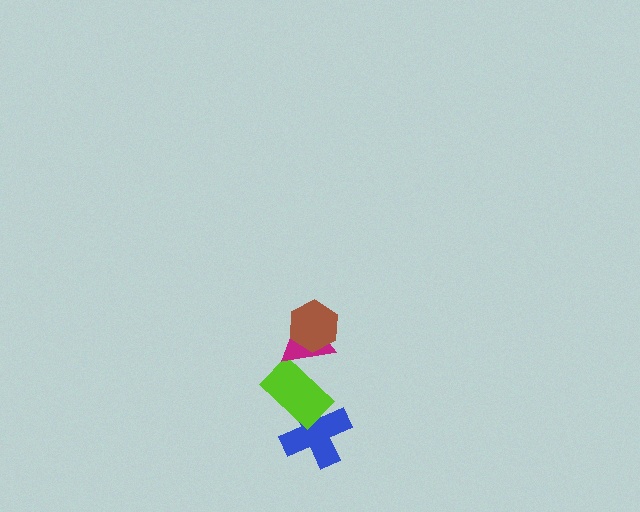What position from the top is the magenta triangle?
The magenta triangle is 2nd from the top.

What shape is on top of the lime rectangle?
The magenta triangle is on top of the lime rectangle.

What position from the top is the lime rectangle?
The lime rectangle is 3rd from the top.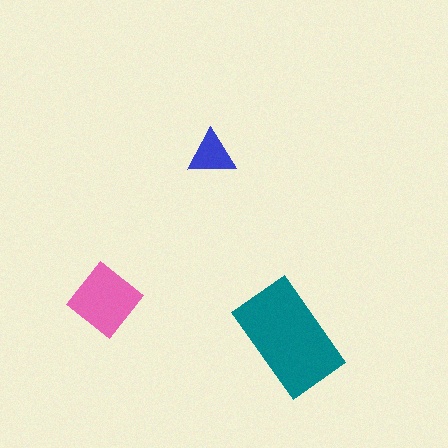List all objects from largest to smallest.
The teal rectangle, the pink diamond, the blue triangle.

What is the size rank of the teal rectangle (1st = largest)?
1st.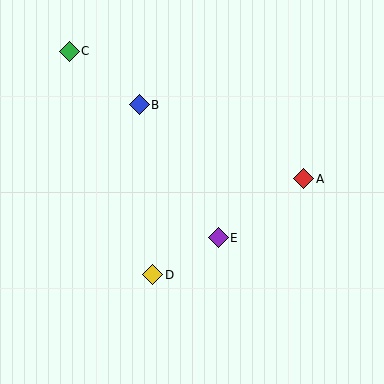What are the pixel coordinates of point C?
Point C is at (69, 51).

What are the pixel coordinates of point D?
Point D is at (153, 275).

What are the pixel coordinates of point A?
Point A is at (304, 179).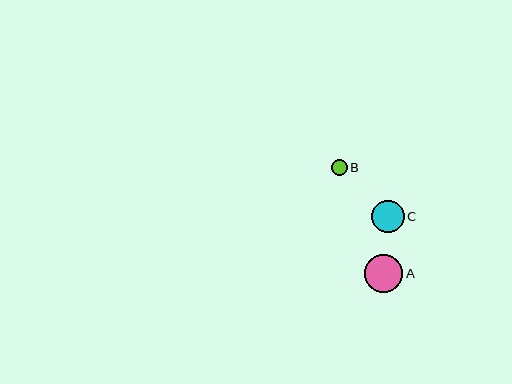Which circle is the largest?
Circle A is the largest with a size of approximately 38 pixels.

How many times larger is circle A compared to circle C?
Circle A is approximately 1.2 times the size of circle C.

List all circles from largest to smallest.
From largest to smallest: A, C, B.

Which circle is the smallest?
Circle B is the smallest with a size of approximately 16 pixels.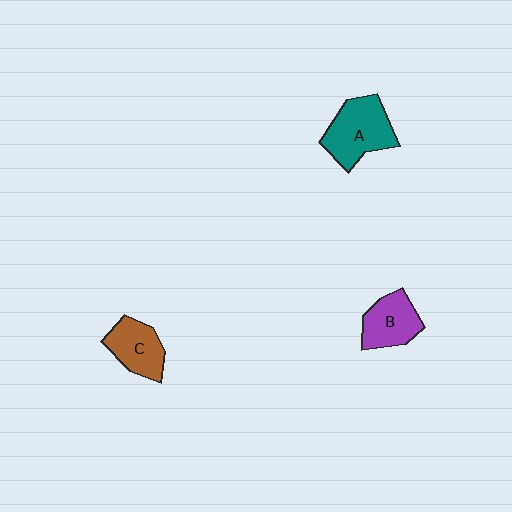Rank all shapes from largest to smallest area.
From largest to smallest: A (teal), B (purple), C (brown).